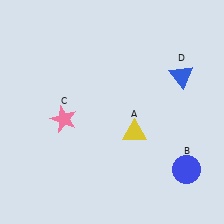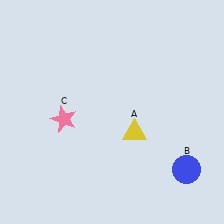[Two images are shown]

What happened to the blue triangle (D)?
The blue triangle (D) was removed in Image 2. It was in the top-right area of Image 1.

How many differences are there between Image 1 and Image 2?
There is 1 difference between the two images.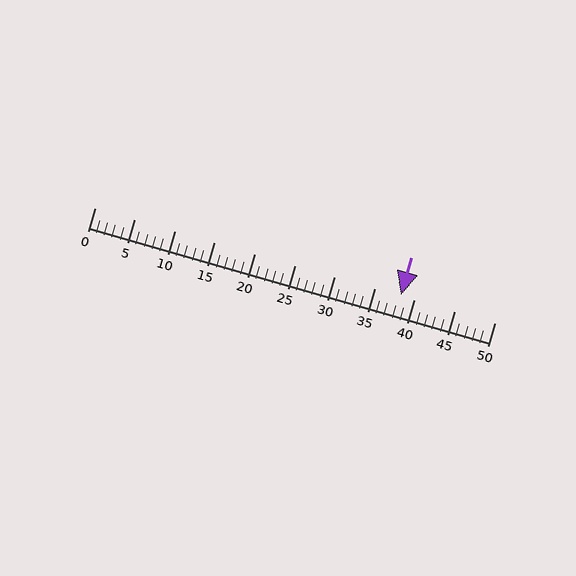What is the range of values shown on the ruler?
The ruler shows values from 0 to 50.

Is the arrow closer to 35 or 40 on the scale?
The arrow is closer to 40.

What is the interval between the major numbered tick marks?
The major tick marks are spaced 5 units apart.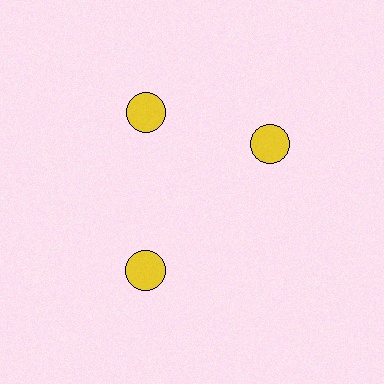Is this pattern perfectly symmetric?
No. The 3 yellow circles are arranged in a ring, but one element near the 3 o'clock position is rotated out of alignment along the ring, breaking the 3-fold rotational symmetry.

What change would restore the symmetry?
The symmetry would be restored by rotating it back into even spacing with its neighbors so that all 3 circles sit at equal angles and equal distance from the center.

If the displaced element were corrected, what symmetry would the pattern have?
It would have 3-fold rotational symmetry — the pattern would map onto itself every 120 degrees.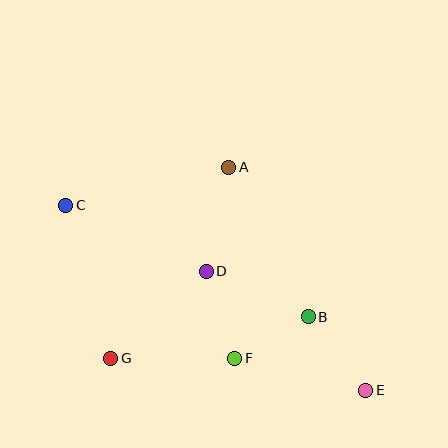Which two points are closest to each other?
Points B and F are closest to each other.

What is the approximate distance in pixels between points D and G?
The distance between D and G is approximately 129 pixels.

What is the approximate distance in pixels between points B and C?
The distance between B and C is approximately 267 pixels.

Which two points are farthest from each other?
Points C and E are farthest from each other.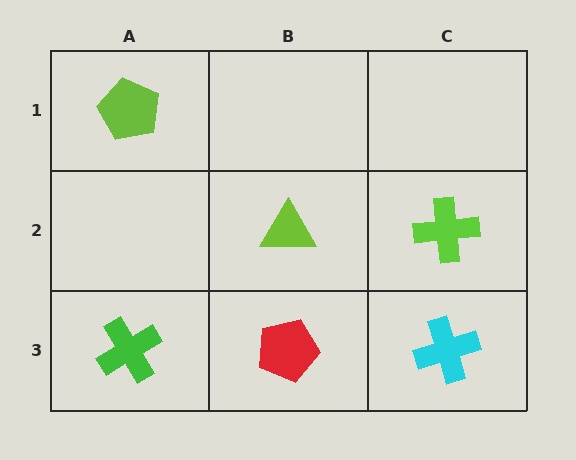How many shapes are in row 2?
2 shapes.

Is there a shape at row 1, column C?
No, that cell is empty.